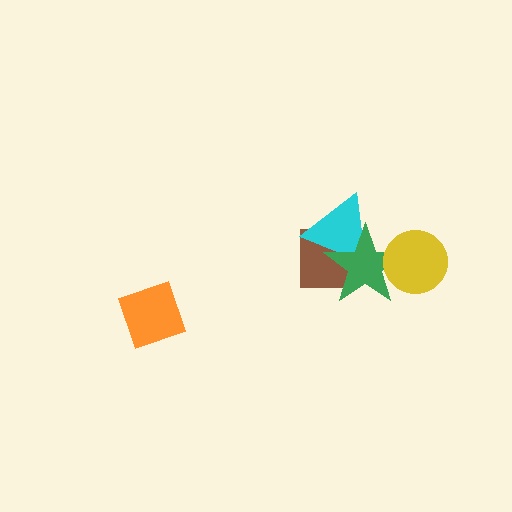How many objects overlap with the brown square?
2 objects overlap with the brown square.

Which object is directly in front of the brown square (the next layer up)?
The cyan triangle is directly in front of the brown square.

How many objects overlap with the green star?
3 objects overlap with the green star.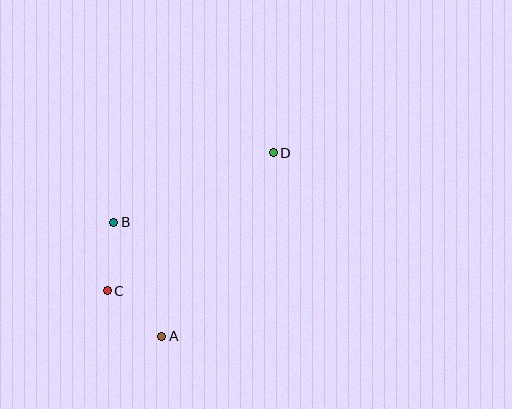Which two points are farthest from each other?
Points C and D are farthest from each other.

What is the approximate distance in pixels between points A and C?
The distance between A and C is approximately 71 pixels.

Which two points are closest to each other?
Points B and C are closest to each other.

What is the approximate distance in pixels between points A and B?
The distance between A and B is approximately 124 pixels.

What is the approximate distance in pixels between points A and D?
The distance between A and D is approximately 215 pixels.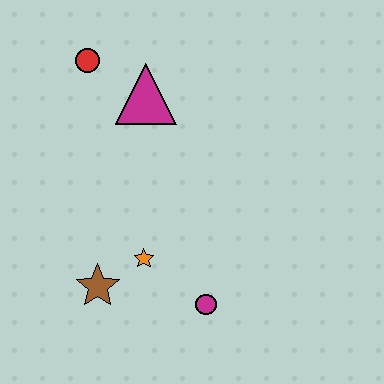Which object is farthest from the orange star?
The red circle is farthest from the orange star.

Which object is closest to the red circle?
The magenta triangle is closest to the red circle.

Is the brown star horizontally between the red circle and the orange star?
Yes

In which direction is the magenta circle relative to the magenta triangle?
The magenta circle is below the magenta triangle.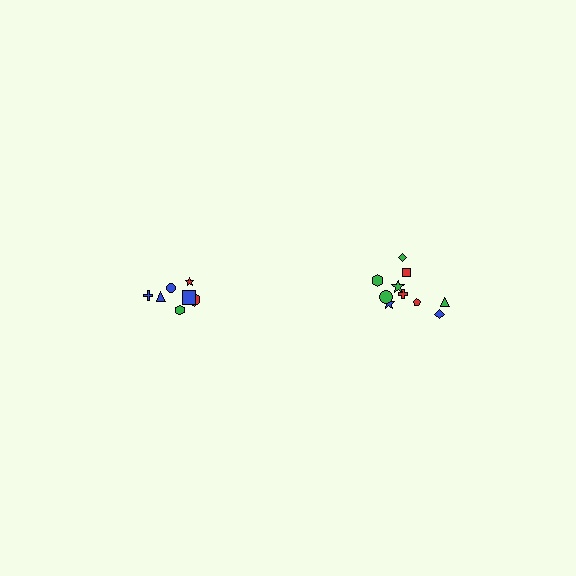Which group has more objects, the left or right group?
The right group.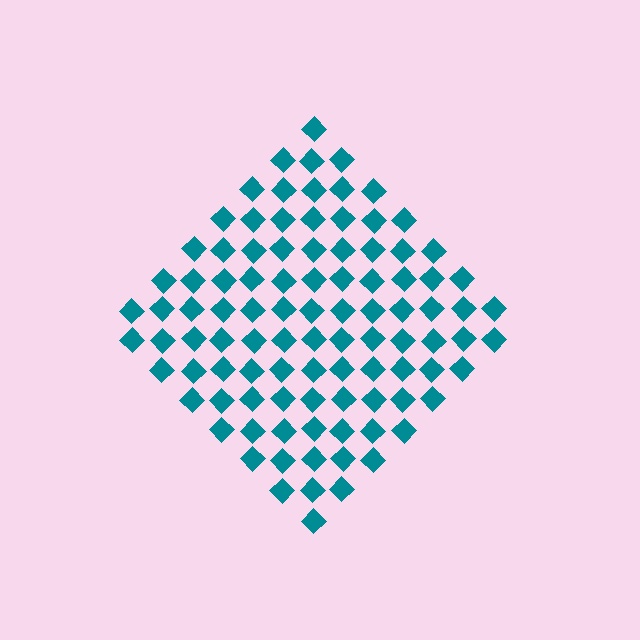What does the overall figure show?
The overall figure shows a diamond.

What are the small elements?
The small elements are diamonds.